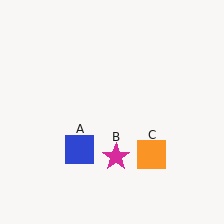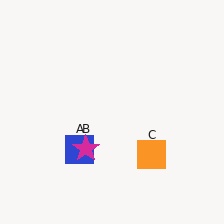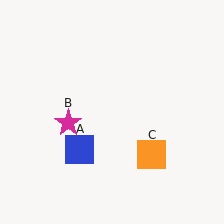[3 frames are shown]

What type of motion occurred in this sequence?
The magenta star (object B) rotated clockwise around the center of the scene.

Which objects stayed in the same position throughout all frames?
Blue square (object A) and orange square (object C) remained stationary.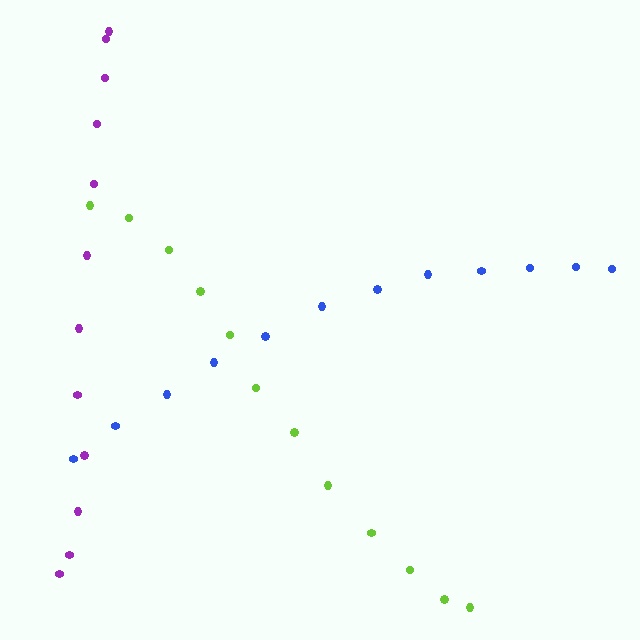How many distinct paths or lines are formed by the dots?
There are 3 distinct paths.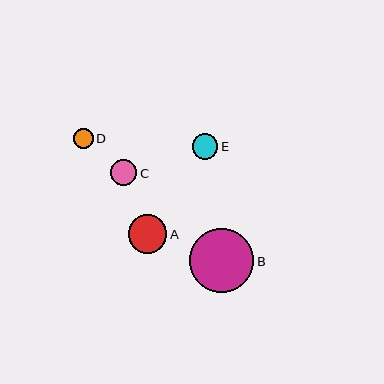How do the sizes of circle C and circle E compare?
Circle C and circle E are approximately the same size.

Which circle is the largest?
Circle B is the largest with a size of approximately 64 pixels.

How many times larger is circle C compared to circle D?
Circle C is approximately 1.3 times the size of circle D.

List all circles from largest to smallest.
From largest to smallest: B, A, C, E, D.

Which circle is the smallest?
Circle D is the smallest with a size of approximately 20 pixels.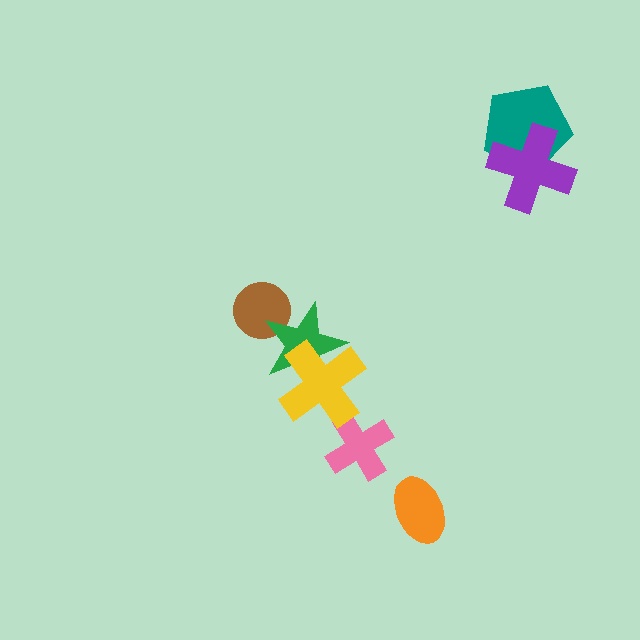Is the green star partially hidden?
Yes, it is partially covered by another shape.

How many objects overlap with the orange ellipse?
0 objects overlap with the orange ellipse.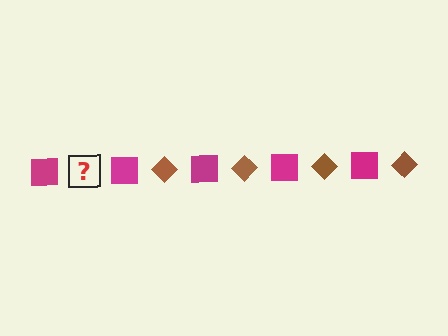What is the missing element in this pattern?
The missing element is a brown diamond.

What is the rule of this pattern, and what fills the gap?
The rule is that the pattern alternates between magenta square and brown diamond. The gap should be filled with a brown diamond.